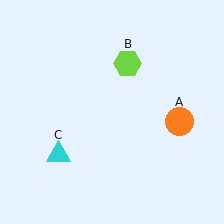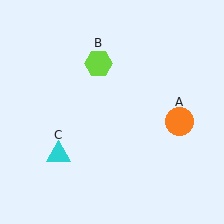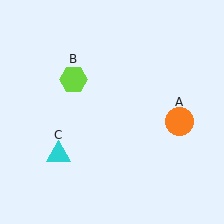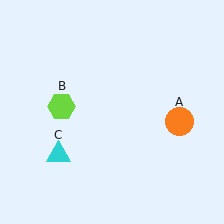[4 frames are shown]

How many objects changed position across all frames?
1 object changed position: lime hexagon (object B).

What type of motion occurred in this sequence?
The lime hexagon (object B) rotated counterclockwise around the center of the scene.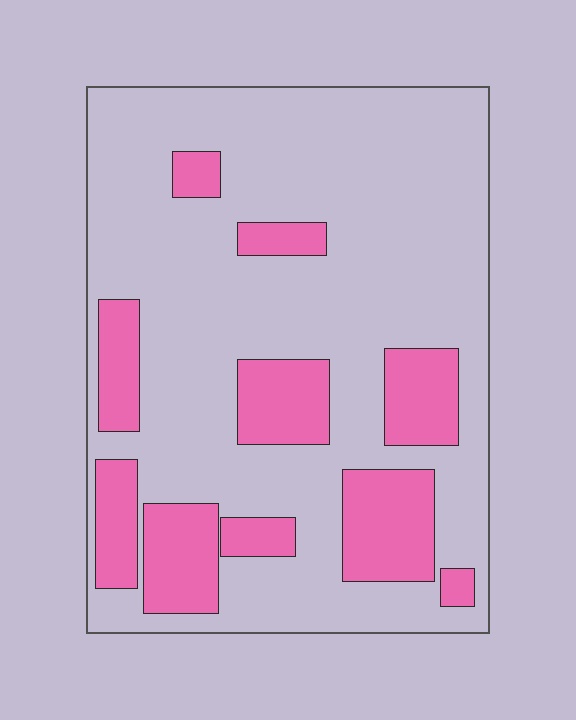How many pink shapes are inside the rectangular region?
10.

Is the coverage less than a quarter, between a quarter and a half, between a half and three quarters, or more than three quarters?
Less than a quarter.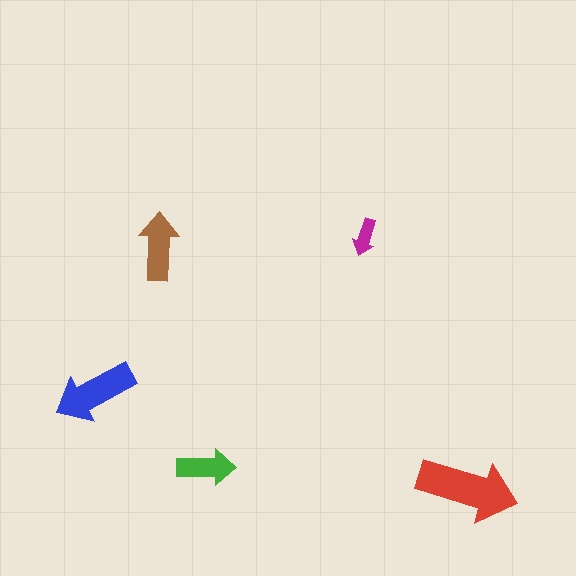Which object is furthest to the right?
The red arrow is rightmost.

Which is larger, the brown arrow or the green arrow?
The brown one.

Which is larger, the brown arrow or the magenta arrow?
The brown one.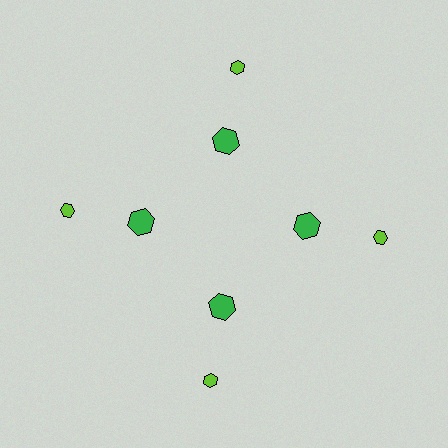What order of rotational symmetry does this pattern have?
This pattern has 4-fold rotational symmetry.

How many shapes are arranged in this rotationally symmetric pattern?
There are 8 shapes, arranged in 4 groups of 2.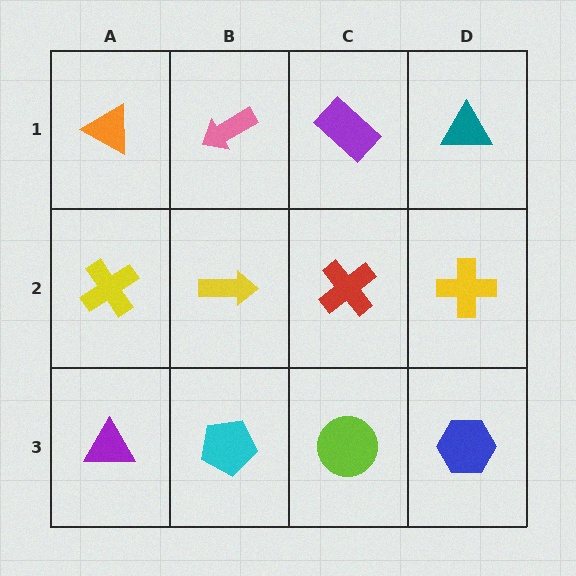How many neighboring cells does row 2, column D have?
3.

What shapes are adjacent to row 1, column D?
A yellow cross (row 2, column D), a purple rectangle (row 1, column C).